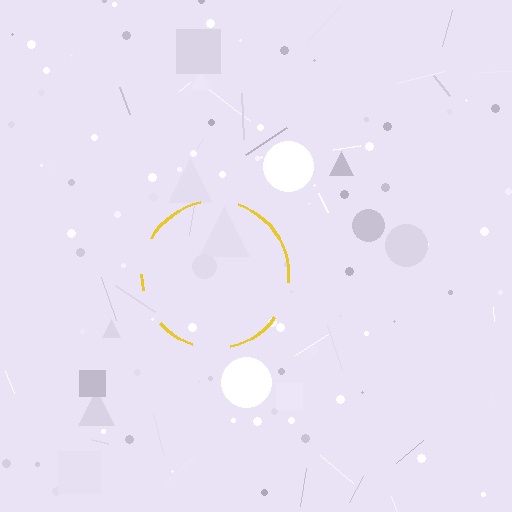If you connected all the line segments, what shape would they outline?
They would outline a circle.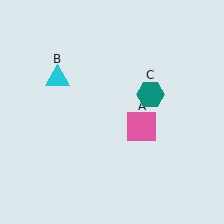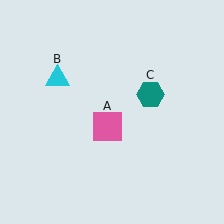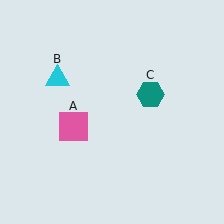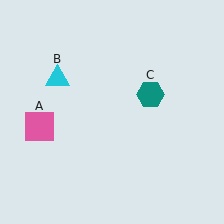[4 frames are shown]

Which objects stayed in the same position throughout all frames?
Cyan triangle (object B) and teal hexagon (object C) remained stationary.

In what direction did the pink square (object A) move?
The pink square (object A) moved left.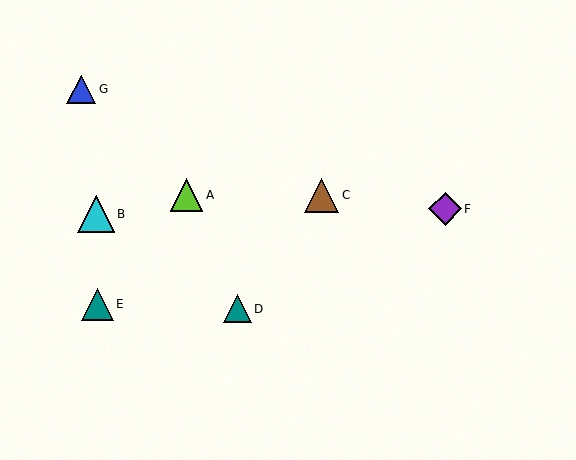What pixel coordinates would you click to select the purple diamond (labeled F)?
Click at (445, 209) to select the purple diamond F.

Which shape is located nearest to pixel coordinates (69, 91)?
The blue triangle (labeled G) at (81, 89) is nearest to that location.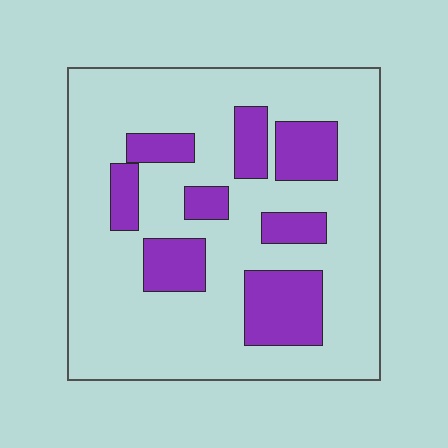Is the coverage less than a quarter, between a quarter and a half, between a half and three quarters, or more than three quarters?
Less than a quarter.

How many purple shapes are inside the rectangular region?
8.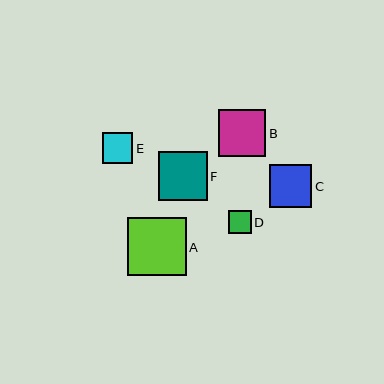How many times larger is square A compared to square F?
Square A is approximately 1.2 times the size of square F.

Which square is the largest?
Square A is the largest with a size of approximately 59 pixels.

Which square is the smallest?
Square D is the smallest with a size of approximately 23 pixels.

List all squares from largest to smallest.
From largest to smallest: A, F, B, C, E, D.